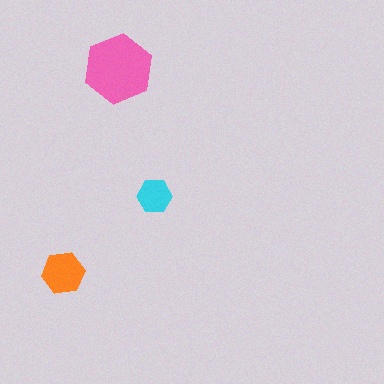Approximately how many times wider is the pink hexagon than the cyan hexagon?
About 2 times wider.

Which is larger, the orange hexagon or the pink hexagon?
The pink one.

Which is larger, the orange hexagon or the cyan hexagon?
The orange one.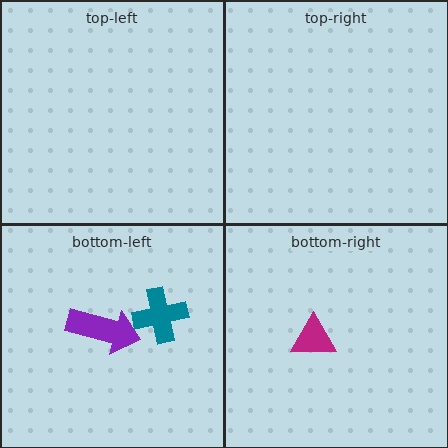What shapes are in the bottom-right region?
The magenta triangle.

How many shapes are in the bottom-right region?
1.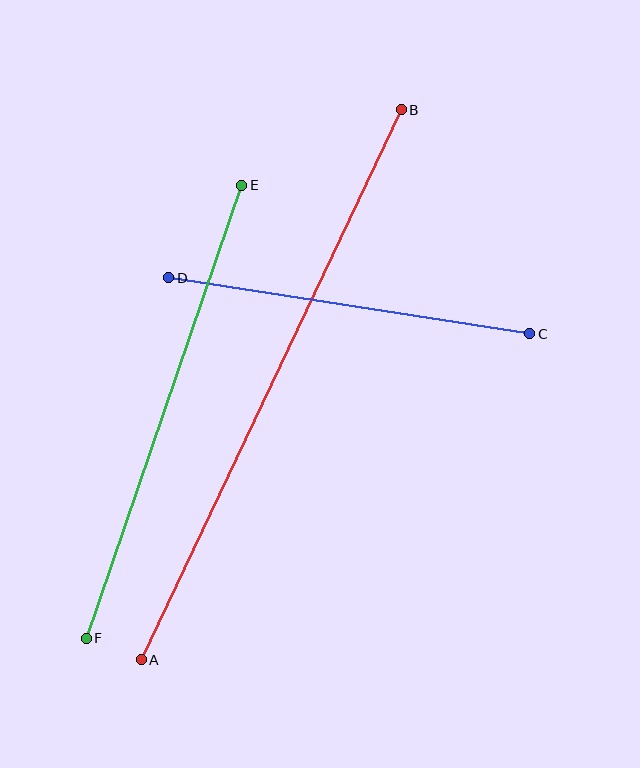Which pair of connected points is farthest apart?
Points A and B are farthest apart.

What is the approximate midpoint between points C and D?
The midpoint is at approximately (349, 306) pixels.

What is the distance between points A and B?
The distance is approximately 609 pixels.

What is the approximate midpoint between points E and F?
The midpoint is at approximately (164, 412) pixels.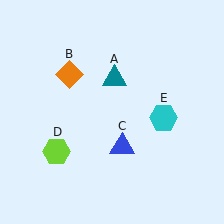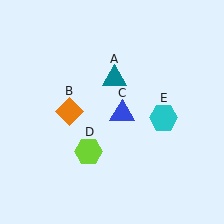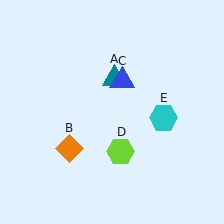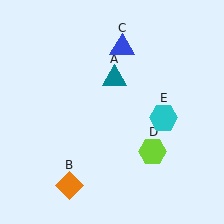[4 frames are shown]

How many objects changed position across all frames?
3 objects changed position: orange diamond (object B), blue triangle (object C), lime hexagon (object D).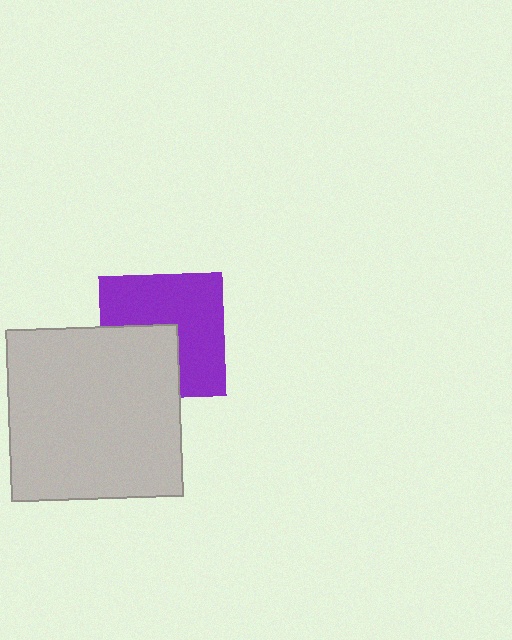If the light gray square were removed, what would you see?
You would see the complete purple square.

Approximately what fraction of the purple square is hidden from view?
Roughly 38% of the purple square is hidden behind the light gray square.